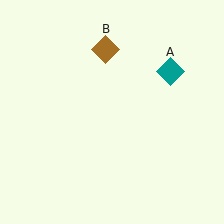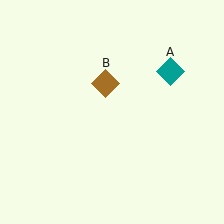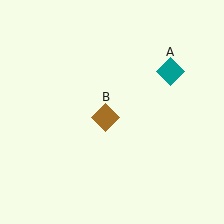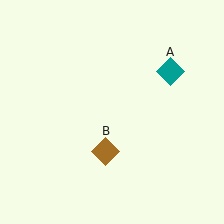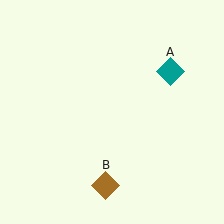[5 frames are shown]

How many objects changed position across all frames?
1 object changed position: brown diamond (object B).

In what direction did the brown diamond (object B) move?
The brown diamond (object B) moved down.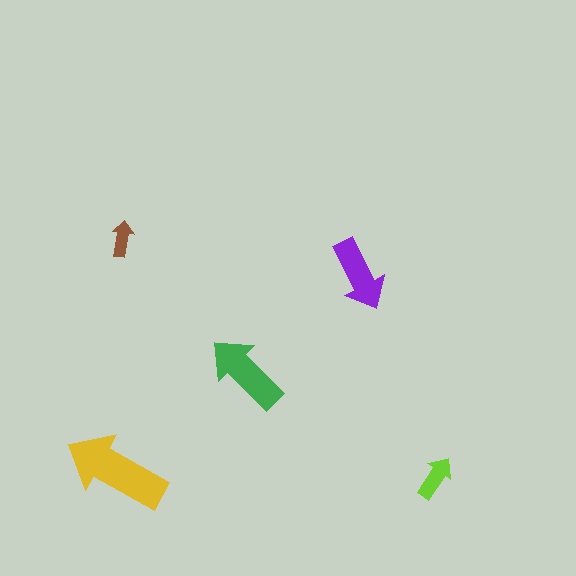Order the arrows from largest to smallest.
the yellow one, the green one, the purple one, the lime one, the brown one.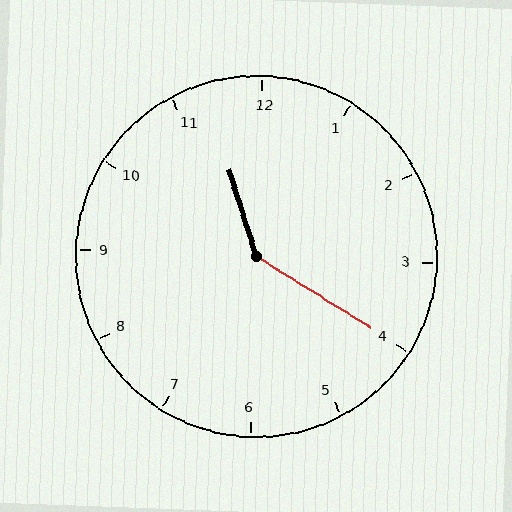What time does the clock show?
11:20.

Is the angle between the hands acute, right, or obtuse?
It is obtuse.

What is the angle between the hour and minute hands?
Approximately 140 degrees.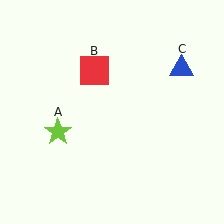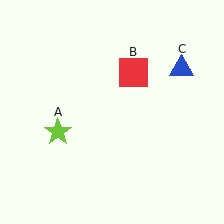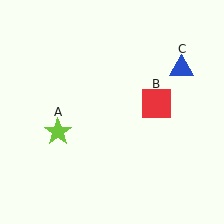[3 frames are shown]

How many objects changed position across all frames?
1 object changed position: red square (object B).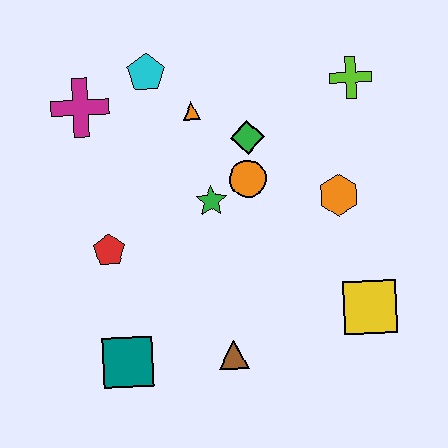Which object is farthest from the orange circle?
The teal square is farthest from the orange circle.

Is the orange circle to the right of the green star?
Yes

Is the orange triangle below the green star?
No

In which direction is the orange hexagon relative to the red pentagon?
The orange hexagon is to the right of the red pentagon.